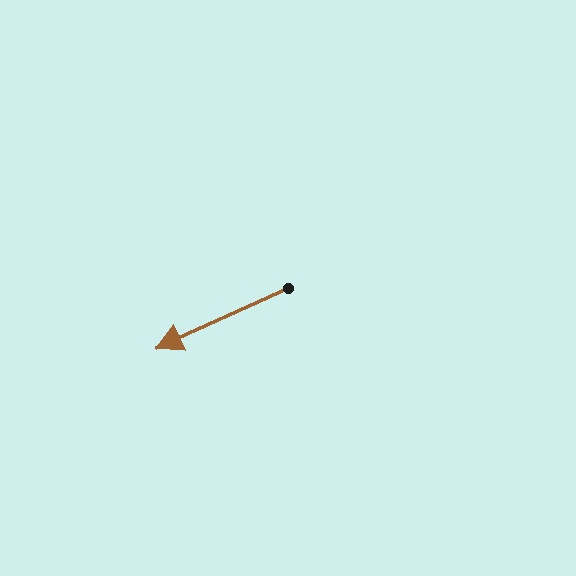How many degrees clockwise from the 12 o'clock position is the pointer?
Approximately 246 degrees.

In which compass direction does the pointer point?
Southwest.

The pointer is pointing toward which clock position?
Roughly 8 o'clock.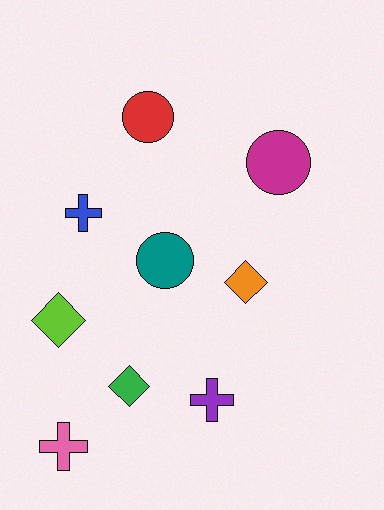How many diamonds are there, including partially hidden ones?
There are 3 diamonds.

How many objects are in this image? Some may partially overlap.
There are 9 objects.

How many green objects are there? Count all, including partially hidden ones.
There is 1 green object.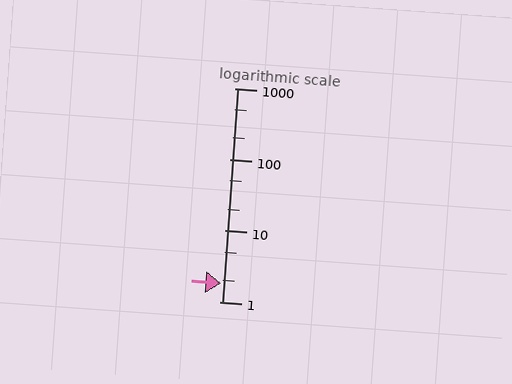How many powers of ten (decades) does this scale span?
The scale spans 3 decades, from 1 to 1000.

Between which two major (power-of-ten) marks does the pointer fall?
The pointer is between 1 and 10.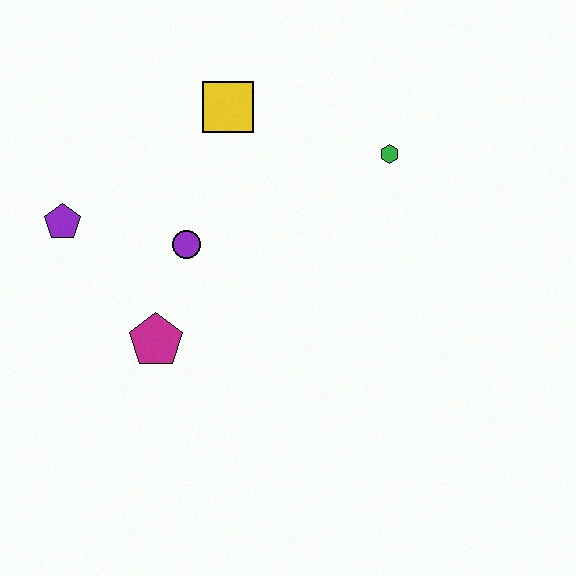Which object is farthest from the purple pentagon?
The green hexagon is farthest from the purple pentagon.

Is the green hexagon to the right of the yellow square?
Yes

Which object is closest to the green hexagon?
The yellow square is closest to the green hexagon.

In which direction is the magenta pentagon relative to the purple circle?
The magenta pentagon is below the purple circle.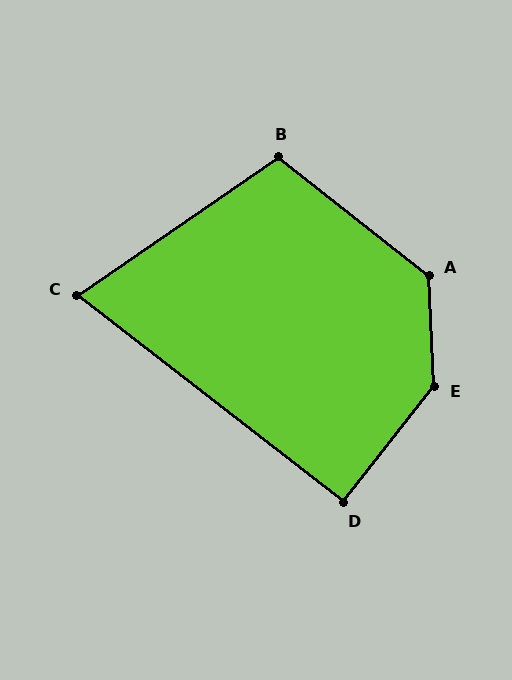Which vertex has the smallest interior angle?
C, at approximately 72 degrees.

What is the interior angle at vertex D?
Approximately 90 degrees (approximately right).